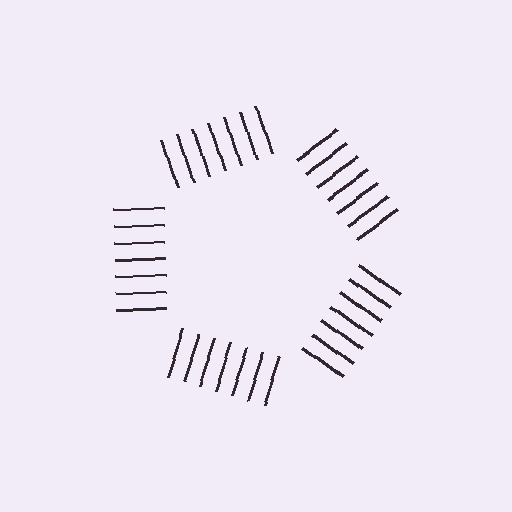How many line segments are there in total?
35 — 7 along each of the 5 edges.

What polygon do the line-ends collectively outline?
An illusory pentagon — the line segments terminate on its edges but no continuous stroke is drawn.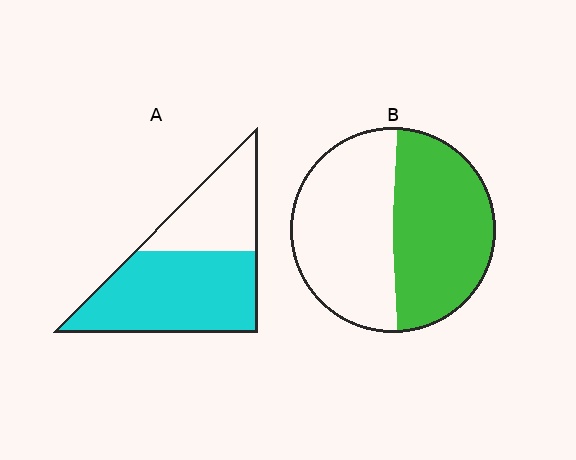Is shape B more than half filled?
Roughly half.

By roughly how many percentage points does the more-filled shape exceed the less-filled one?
By roughly 15 percentage points (A over B).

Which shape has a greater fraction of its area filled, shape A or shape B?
Shape A.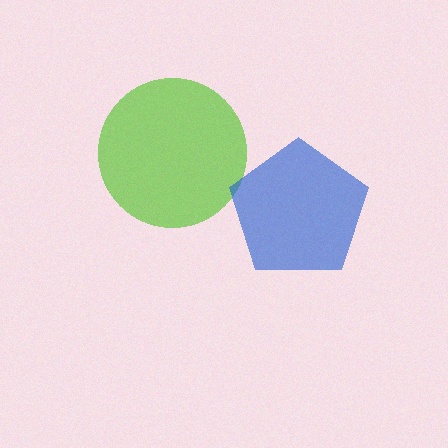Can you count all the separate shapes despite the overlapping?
Yes, there are 2 separate shapes.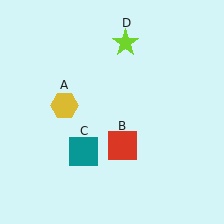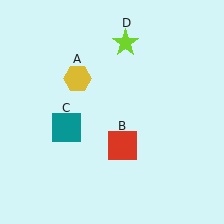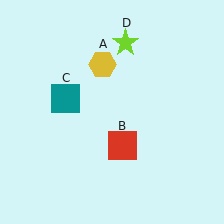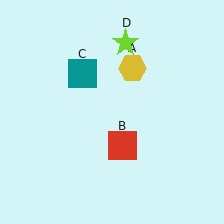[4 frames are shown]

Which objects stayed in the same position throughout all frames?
Red square (object B) and lime star (object D) remained stationary.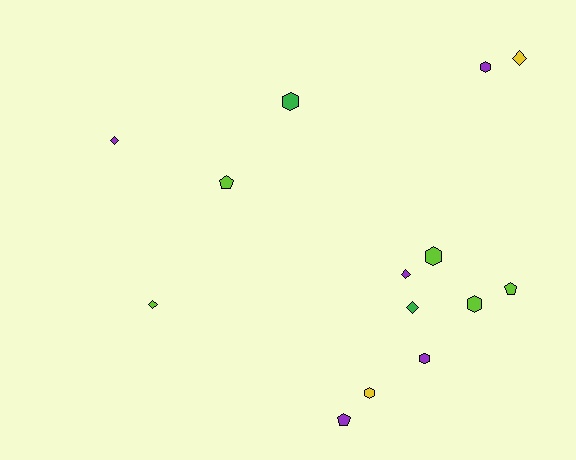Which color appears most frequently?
Lime, with 5 objects.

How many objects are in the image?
There are 14 objects.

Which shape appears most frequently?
Hexagon, with 6 objects.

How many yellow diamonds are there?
There is 1 yellow diamond.